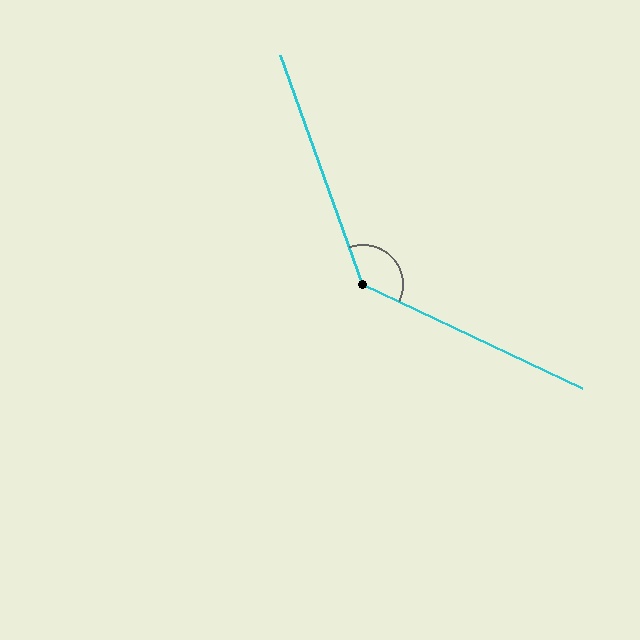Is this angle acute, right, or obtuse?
It is obtuse.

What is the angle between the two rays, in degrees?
Approximately 135 degrees.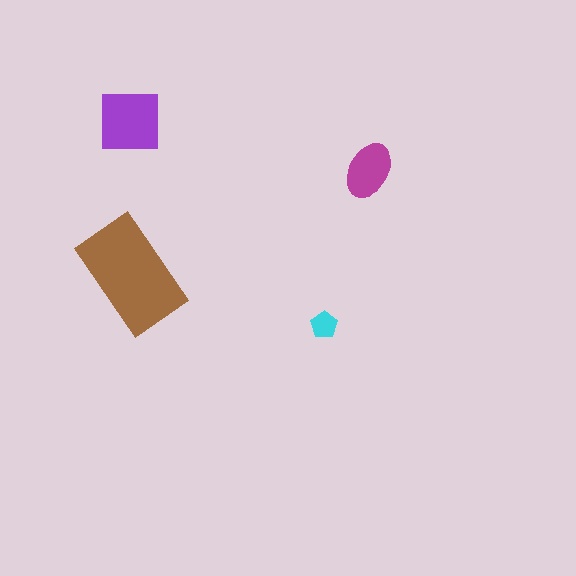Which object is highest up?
The purple square is topmost.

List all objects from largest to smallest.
The brown rectangle, the purple square, the magenta ellipse, the cyan pentagon.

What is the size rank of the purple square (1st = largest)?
2nd.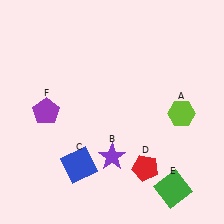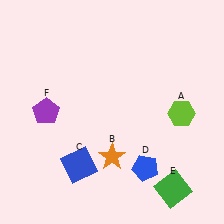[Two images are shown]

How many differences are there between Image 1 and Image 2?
There are 2 differences between the two images.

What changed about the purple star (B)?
In Image 1, B is purple. In Image 2, it changed to orange.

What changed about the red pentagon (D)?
In Image 1, D is red. In Image 2, it changed to blue.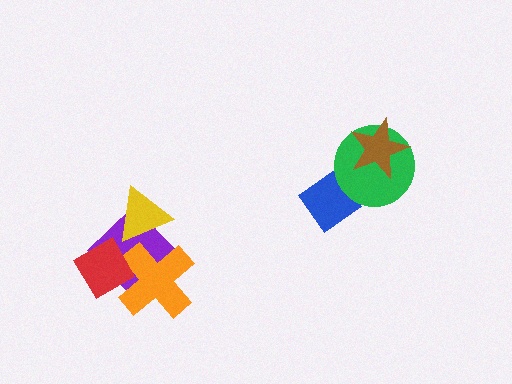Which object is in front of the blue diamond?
The green circle is in front of the blue diamond.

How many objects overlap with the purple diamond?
3 objects overlap with the purple diamond.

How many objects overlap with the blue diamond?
1 object overlaps with the blue diamond.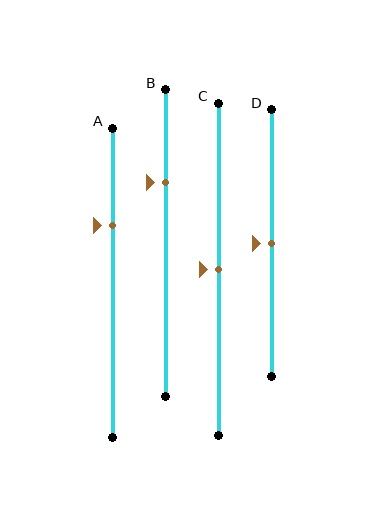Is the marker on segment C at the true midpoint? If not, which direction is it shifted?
Yes, the marker on segment C is at the true midpoint.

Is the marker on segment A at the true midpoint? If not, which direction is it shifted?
No, the marker on segment A is shifted upward by about 19% of the segment length.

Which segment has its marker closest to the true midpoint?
Segment C has its marker closest to the true midpoint.